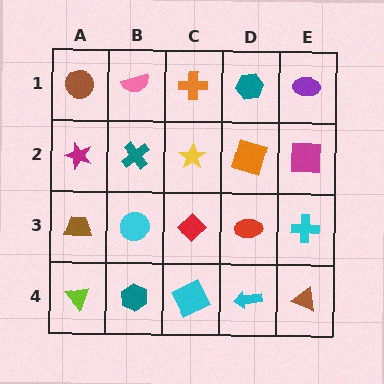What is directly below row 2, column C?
A red diamond.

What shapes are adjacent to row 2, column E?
A purple ellipse (row 1, column E), a cyan cross (row 3, column E), an orange square (row 2, column D).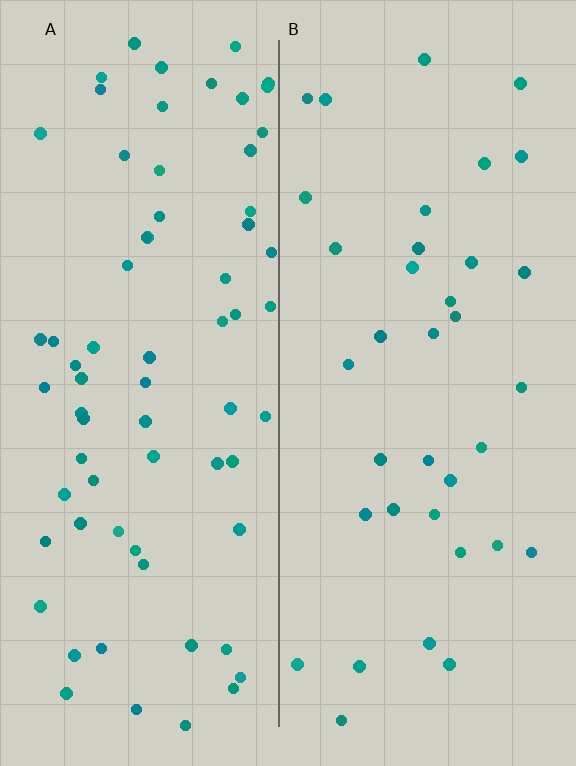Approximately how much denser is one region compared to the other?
Approximately 1.9× — region A over region B.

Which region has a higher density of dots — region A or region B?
A (the left).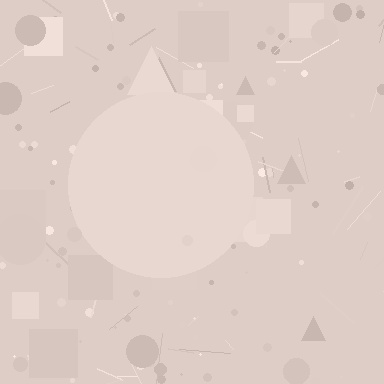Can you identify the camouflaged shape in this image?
The camouflaged shape is a circle.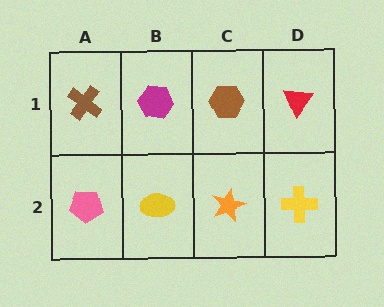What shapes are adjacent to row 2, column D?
A red triangle (row 1, column D), an orange star (row 2, column C).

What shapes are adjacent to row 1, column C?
An orange star (row 2, column C), a magenta hexagon (row 1, column B), a red triangle (row 1, column D).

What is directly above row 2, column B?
A magenta hexagon.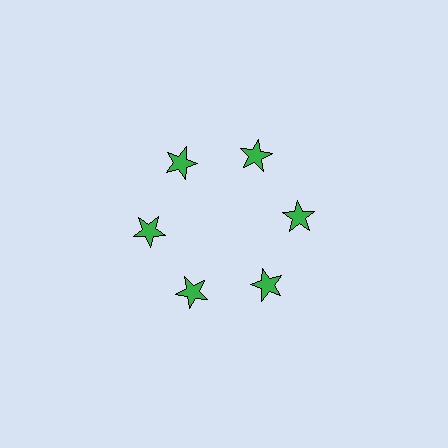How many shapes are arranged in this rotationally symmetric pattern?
There are 6 shapes, arranged in 6 groups of 1.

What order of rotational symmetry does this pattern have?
This pattern has 6-fold rotational symmetry.